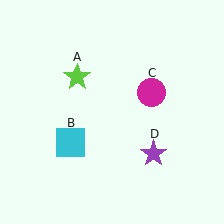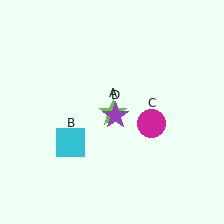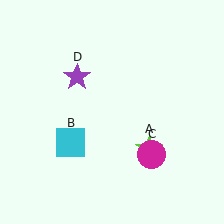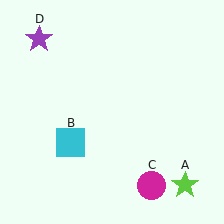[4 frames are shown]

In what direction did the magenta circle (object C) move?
The magenta circle (object C) moved down.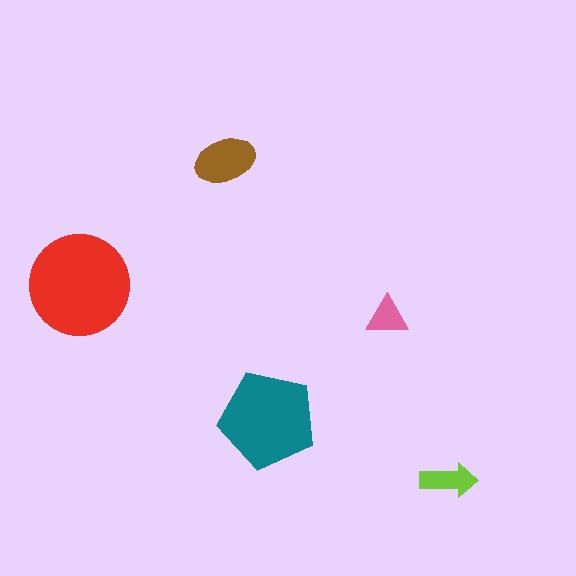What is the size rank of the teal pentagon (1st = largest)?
2nd.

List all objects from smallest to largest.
The pink triangle, the lime arrow, the brown ellipse, the teal pentagon, the red circle.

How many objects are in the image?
There are 5 objects in the image.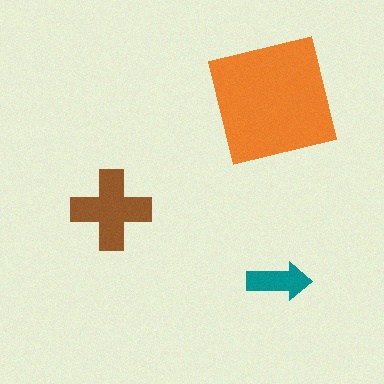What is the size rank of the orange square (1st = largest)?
1st.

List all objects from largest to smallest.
The orange square, the brown cross, the teal arrow.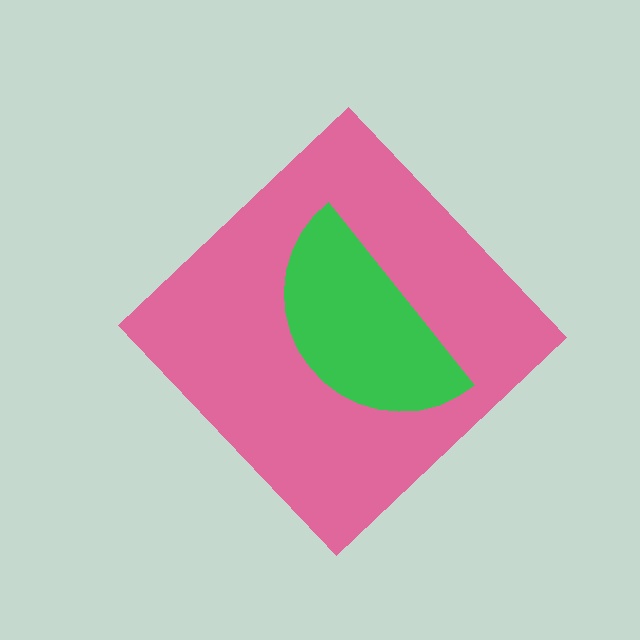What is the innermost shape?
The green semicircle.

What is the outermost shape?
The pink diamond.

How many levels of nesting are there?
2.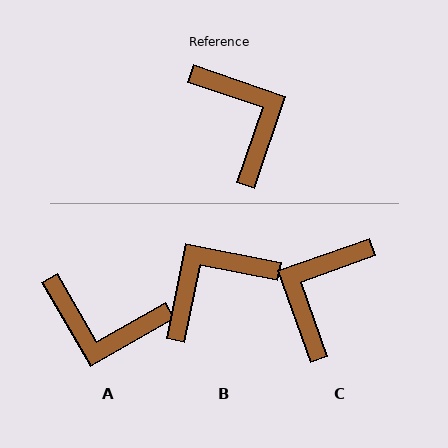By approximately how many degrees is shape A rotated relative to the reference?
Approximately 131 degrees clockwise.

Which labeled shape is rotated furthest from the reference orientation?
A, about 131 degrees away.